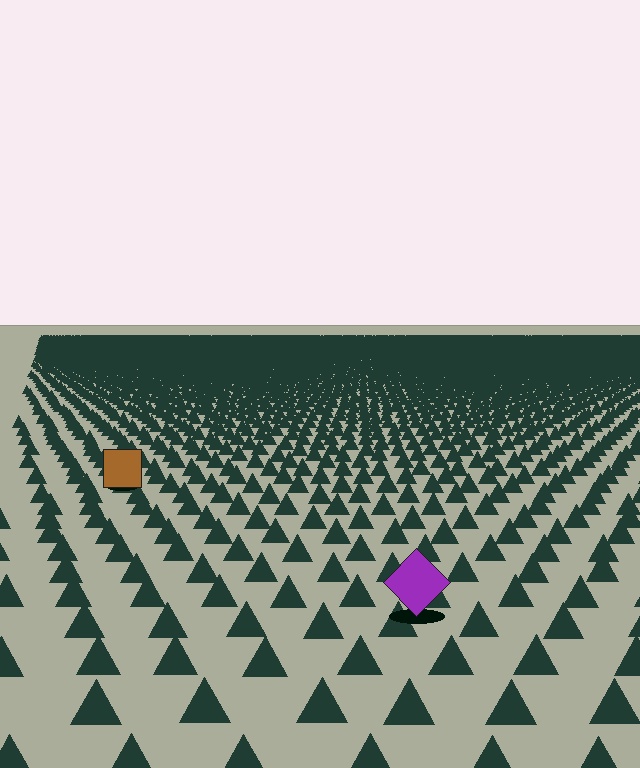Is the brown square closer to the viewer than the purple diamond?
No. The purple diamond is closer — you can tell from the texture gradient: the ground texture is coarser near it.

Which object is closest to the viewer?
The purple diamond is closest. The texture marks near it are larger and more spread out.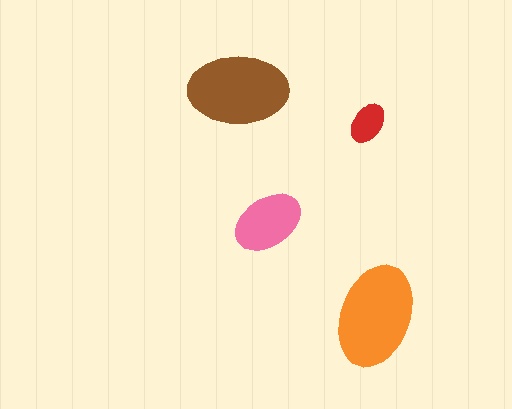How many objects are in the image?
There are 4 objects in the image.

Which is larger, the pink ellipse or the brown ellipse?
The brown one.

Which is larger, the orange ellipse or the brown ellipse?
The orange one.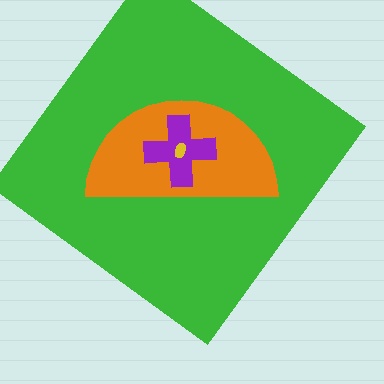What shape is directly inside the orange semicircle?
The purple cross.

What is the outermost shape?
The green diamond.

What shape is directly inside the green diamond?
The orange semicircle.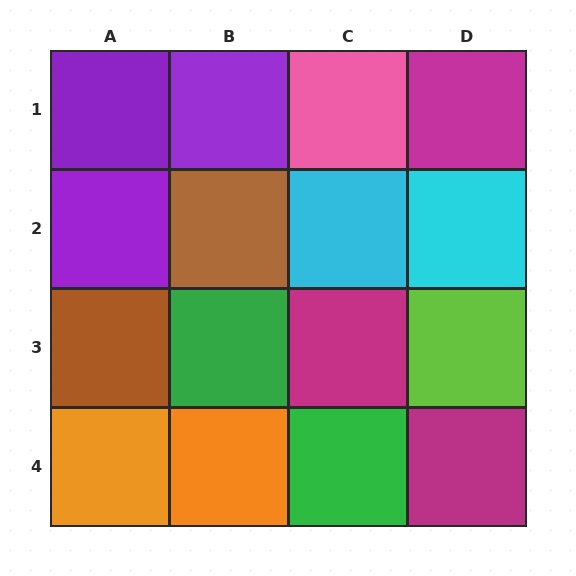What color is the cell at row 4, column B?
Orange.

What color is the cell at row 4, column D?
Magenta.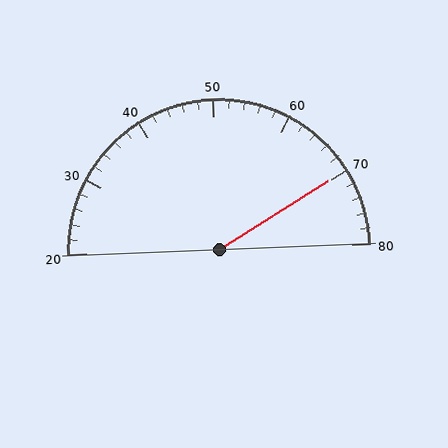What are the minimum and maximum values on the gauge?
The gauge ranges from 20 to 80.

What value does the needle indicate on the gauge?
The needle indicates approximately 70.